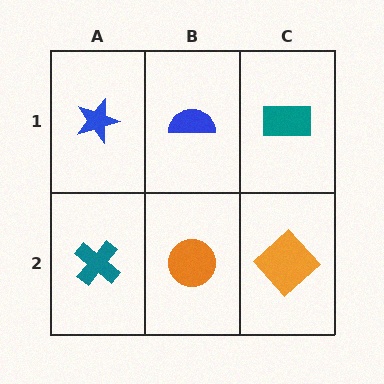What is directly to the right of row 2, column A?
An orange circle.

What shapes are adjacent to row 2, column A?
A blue star (row 1, column A), an orange circle (row 2, column B).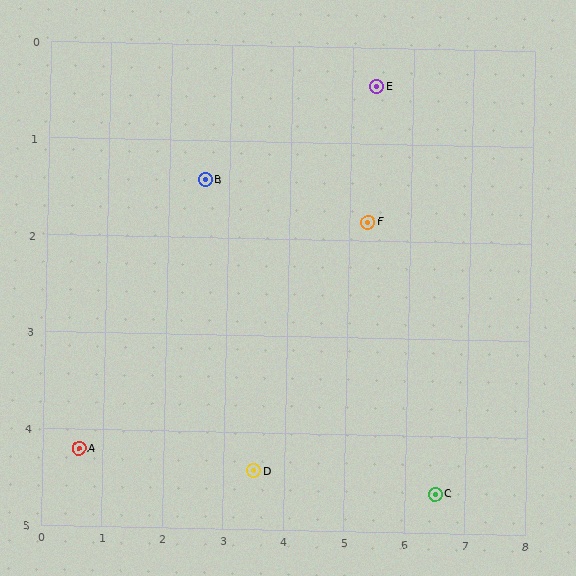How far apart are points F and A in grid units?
Points F and A are about 5.3 grid units apart.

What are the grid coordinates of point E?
Point E is at approximately (5.4, 0.4).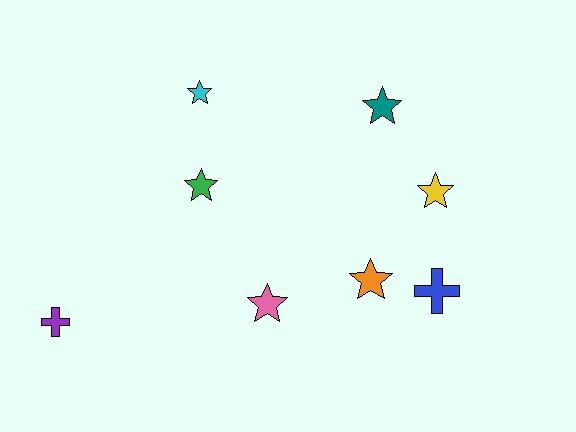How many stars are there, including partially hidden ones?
There are 6 stars.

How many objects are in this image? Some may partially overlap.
There are 8 objects.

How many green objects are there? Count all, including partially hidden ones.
There is 1 green object.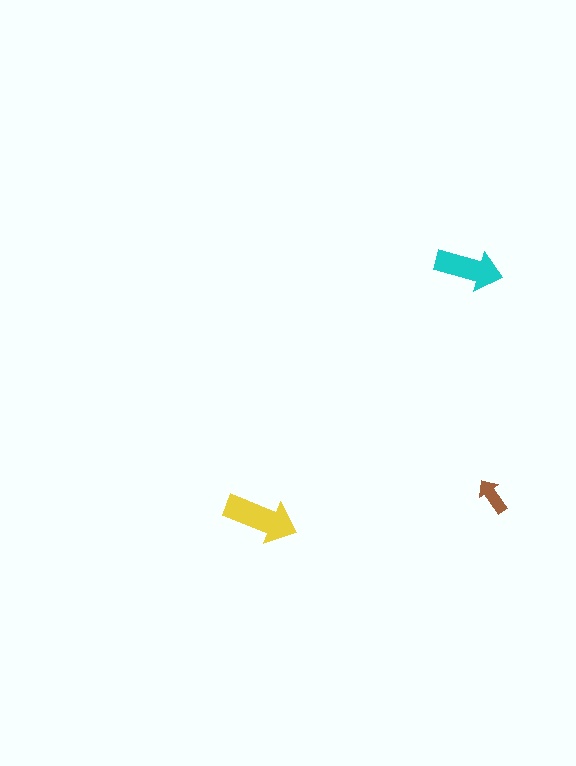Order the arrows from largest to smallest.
the yellow one, the cyan one, the brown one.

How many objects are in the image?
There are 3 objects in the image.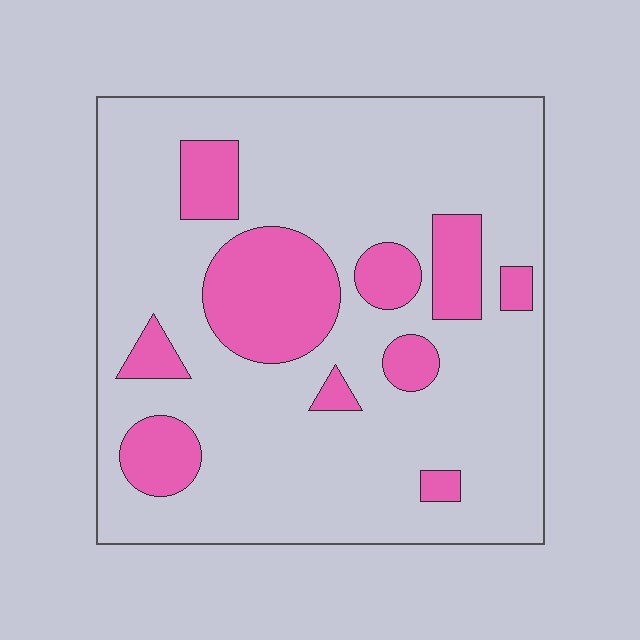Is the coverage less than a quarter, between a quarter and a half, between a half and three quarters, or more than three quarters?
Less than a quarter.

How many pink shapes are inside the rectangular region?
10.